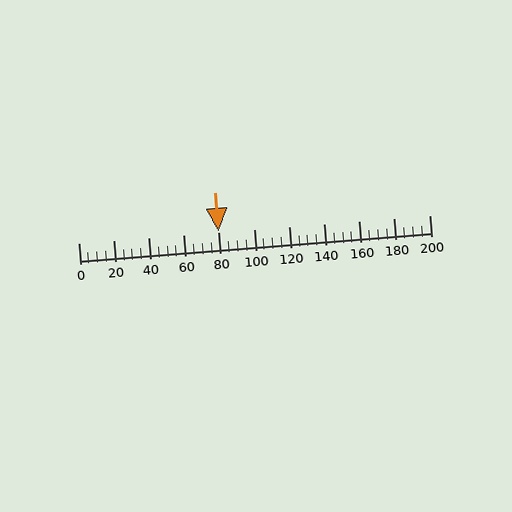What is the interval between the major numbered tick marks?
The major tick marks are spaced 20 units apart.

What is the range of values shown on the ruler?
The ruler shows values from 0 to 200.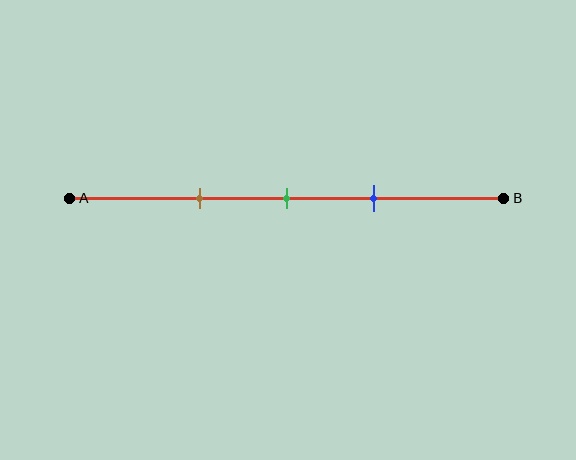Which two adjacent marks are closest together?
The green and blue marks are the closest adjacent pair.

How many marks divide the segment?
There are 3 marks dividing the segment.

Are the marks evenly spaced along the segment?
Yes, the marks are approximately evenly spaced.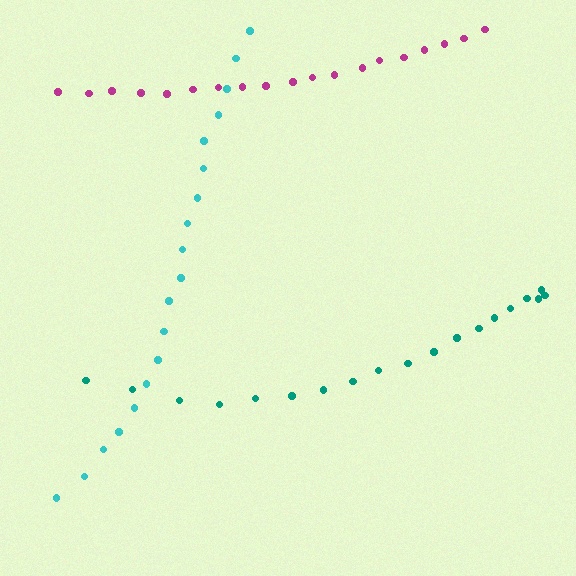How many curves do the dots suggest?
There are 3 distinct paths.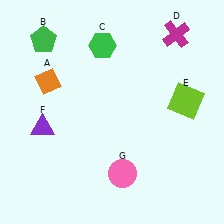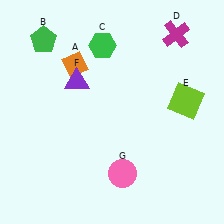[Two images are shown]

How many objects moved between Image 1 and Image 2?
2 objects moved between the two images.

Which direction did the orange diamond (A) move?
The orange diamond (A) moved right.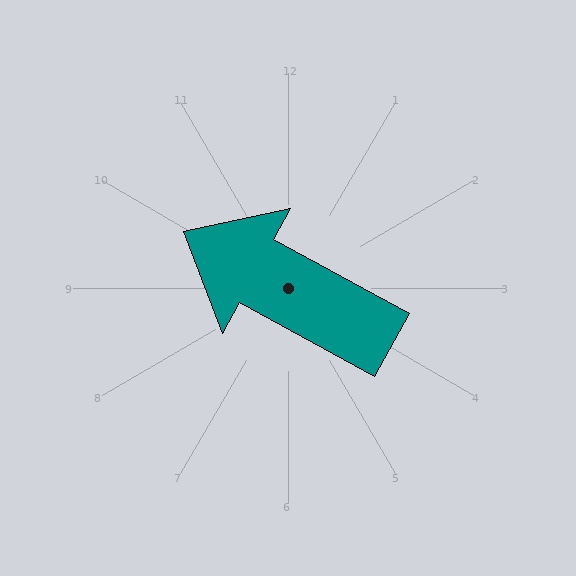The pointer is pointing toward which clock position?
Roughly 10 o'clock.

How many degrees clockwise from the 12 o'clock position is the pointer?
Approximately 299 degrees.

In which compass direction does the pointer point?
Northwest.